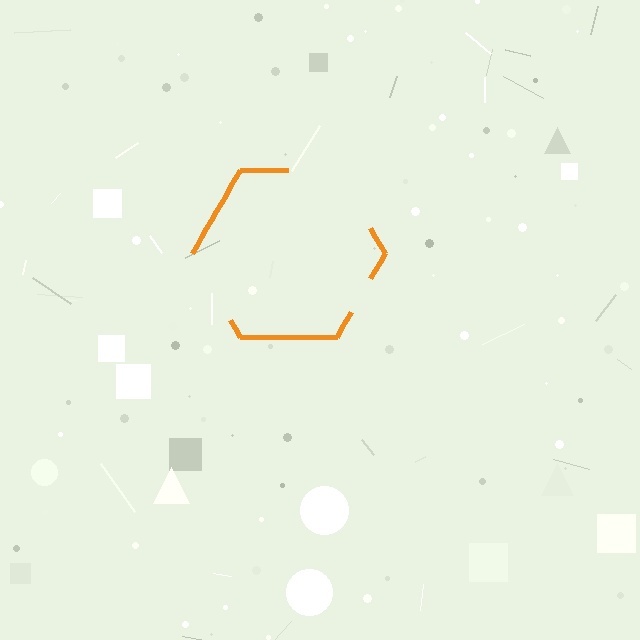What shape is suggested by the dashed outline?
The dashed outline suggests a hexagon.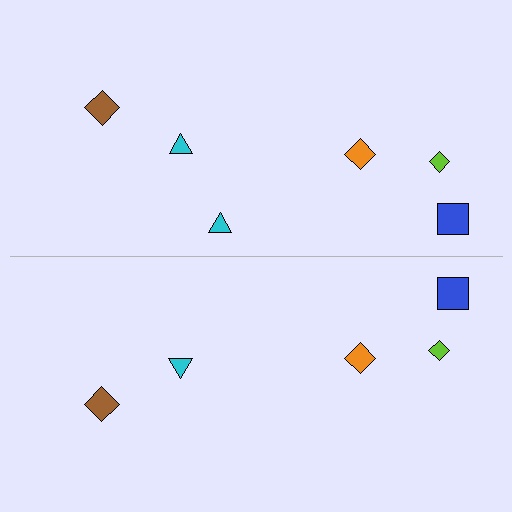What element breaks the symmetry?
A cyan triangle is missing from the bottom side.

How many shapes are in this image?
There are 11 shapes in this image.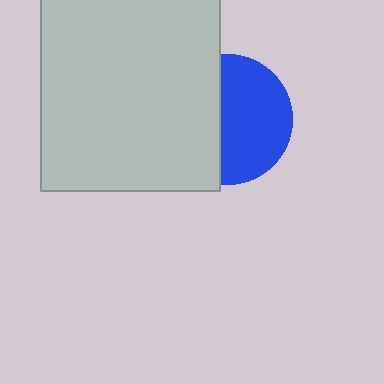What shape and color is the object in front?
The object in front is a light gray rectangle.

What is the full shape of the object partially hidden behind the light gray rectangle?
The partially hidden object is a blue circle.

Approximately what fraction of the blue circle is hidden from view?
Roughly 44% of the blue circle is hidden behind the light gray rectangle.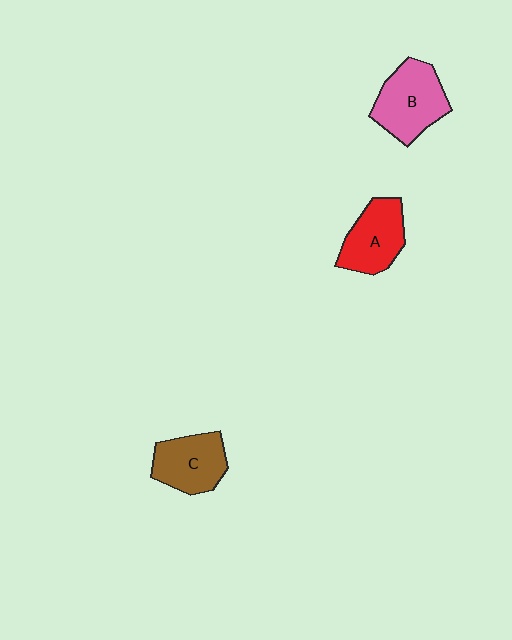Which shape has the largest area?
Shape B (pink).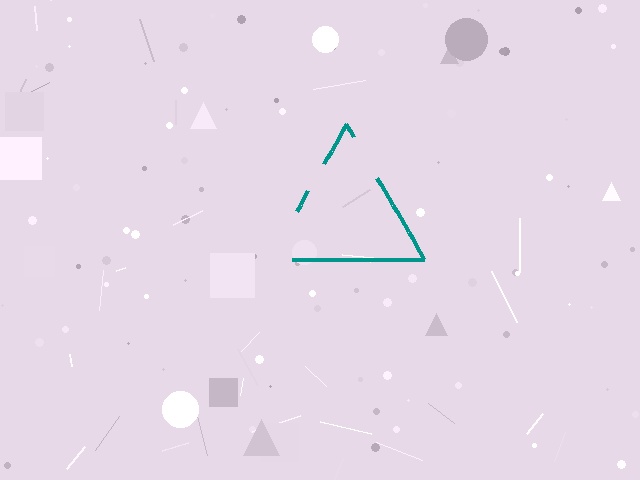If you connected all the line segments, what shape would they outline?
They would outline a triangle.